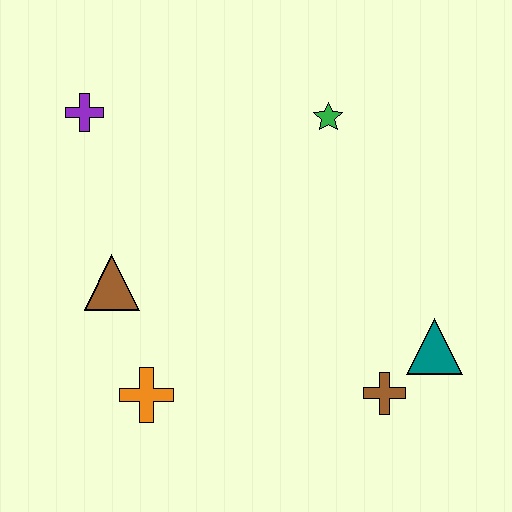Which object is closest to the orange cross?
The brown triangle is closest to the orange cross.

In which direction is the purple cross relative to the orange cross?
The purple cross is above the orange cross.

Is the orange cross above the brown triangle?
No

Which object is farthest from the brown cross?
The purple cross is farthest from the brown cross.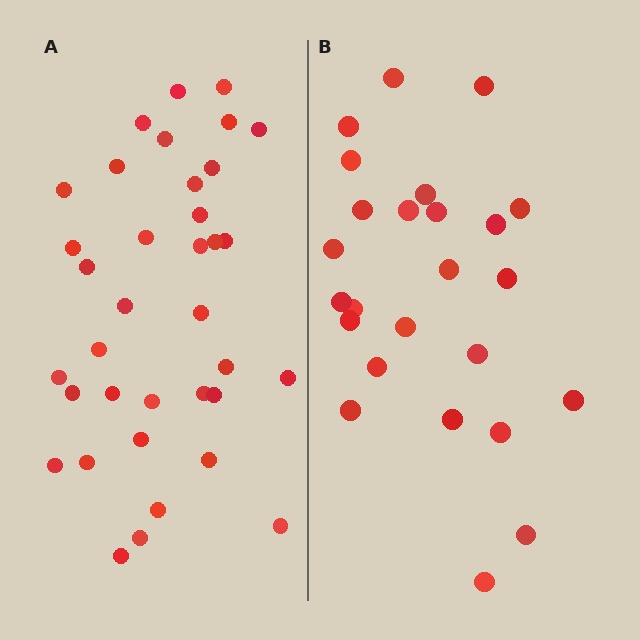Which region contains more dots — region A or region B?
Region A (the left region) has more dots.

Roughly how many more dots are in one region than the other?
Region A has roughly 12 or so more dots than region B.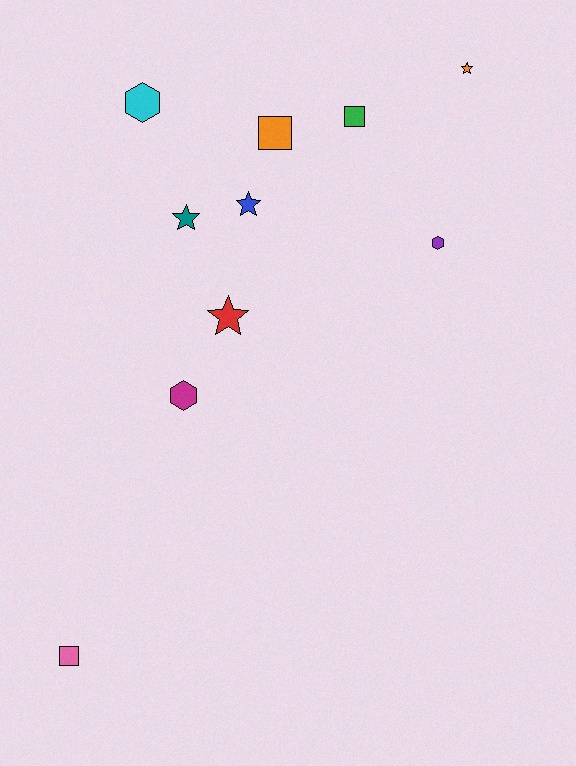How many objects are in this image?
There are 10 objects.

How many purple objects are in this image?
There is 1 purple object.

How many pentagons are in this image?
There are no pentagons.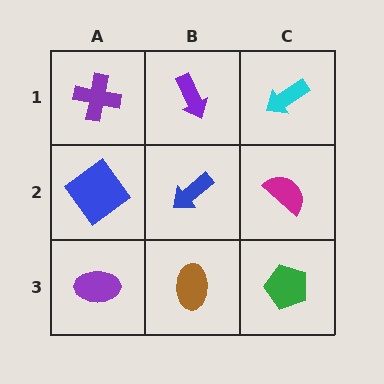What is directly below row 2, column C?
A green pentagon.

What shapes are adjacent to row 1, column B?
A blue arrow (row 2, column B), a purple cross (row 1, column A), a cyan arrow (row 1, column C).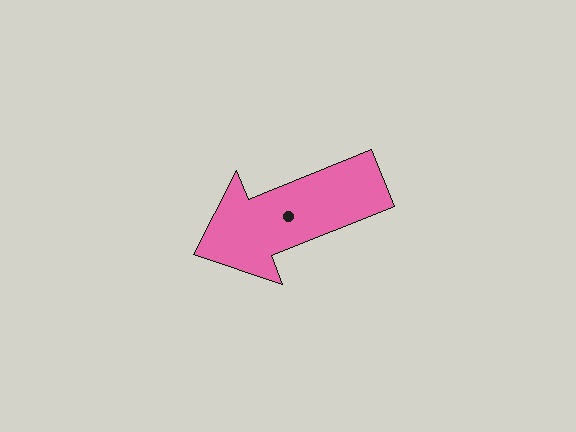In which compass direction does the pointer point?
West.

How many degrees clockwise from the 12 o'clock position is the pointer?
Approximately 248 degrees.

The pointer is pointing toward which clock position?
Roughly 8 o'clock.